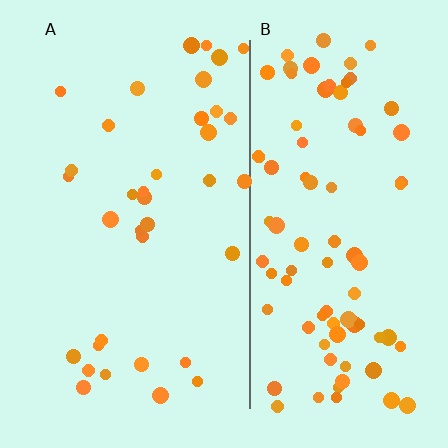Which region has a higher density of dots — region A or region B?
B (the right).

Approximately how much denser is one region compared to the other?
Approximately 2.4× — region B over region A.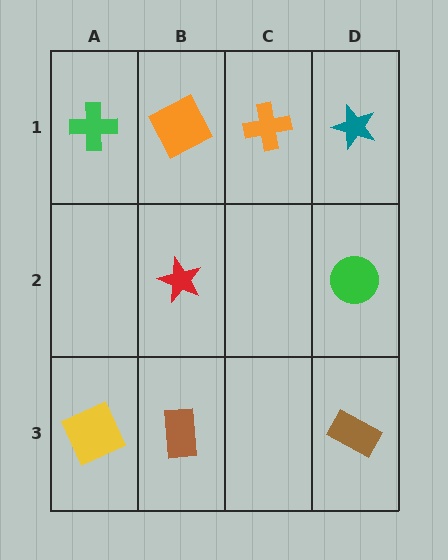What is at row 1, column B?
An orange square.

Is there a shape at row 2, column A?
No, that cell is empty.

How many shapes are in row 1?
4 shapes.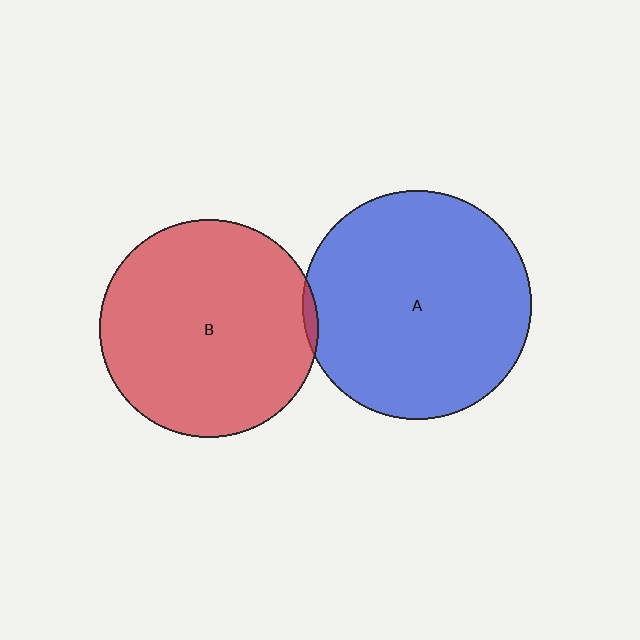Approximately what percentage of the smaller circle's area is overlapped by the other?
Approximately 5%.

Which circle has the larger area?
Circle A (blue).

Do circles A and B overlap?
Yes.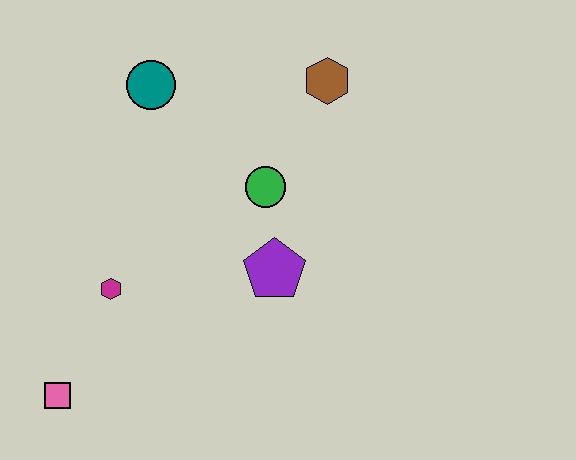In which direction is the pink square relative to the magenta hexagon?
The pink square is below the magenta hexagon.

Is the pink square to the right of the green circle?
No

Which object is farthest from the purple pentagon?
The pink square is farthest from the purple pentagon.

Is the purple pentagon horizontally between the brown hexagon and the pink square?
Yes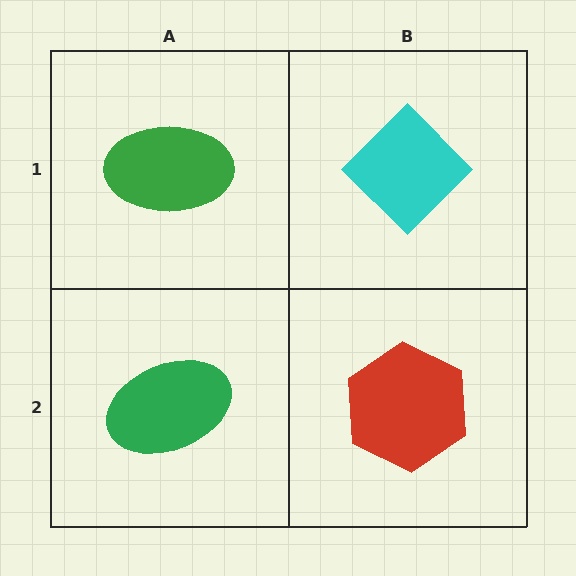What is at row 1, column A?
A green ellipse.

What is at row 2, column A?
A green ellipse.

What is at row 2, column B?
A red hexagon.